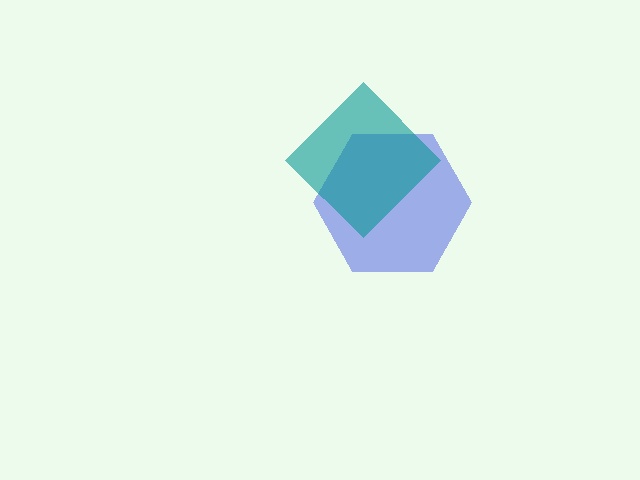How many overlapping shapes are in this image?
There are 2 overlapping shapes in the image.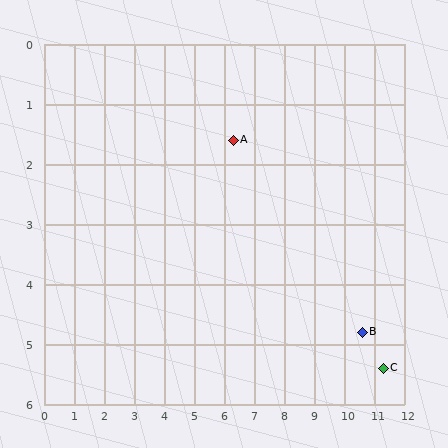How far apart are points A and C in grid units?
Points A and C are about 6.3 grid units apart.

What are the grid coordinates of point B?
Point B is at approximately (10.6, 4.8).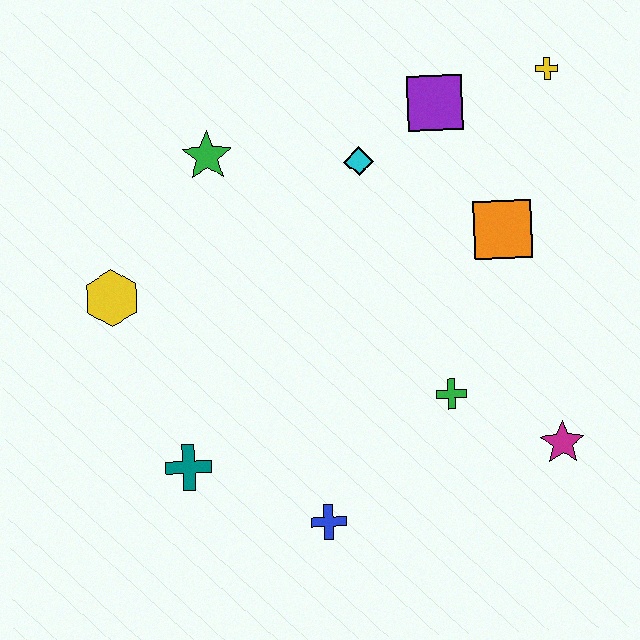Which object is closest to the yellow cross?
The purple square is closest to the yellow cross.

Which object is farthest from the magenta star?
The yellow hexagon is farthest from the magenta star.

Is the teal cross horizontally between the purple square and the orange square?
No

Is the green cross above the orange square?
No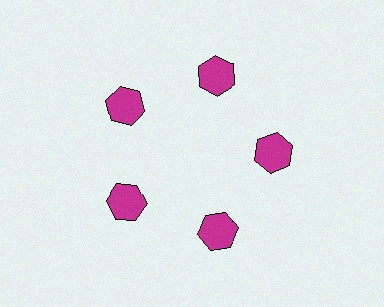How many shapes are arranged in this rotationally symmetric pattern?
There are 5 shapes, arranged in 5 groups of 1.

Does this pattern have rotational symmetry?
Yes, this pattern has 5-fold rotational symmetry. It looks the same after rotating 72 degrees around the center.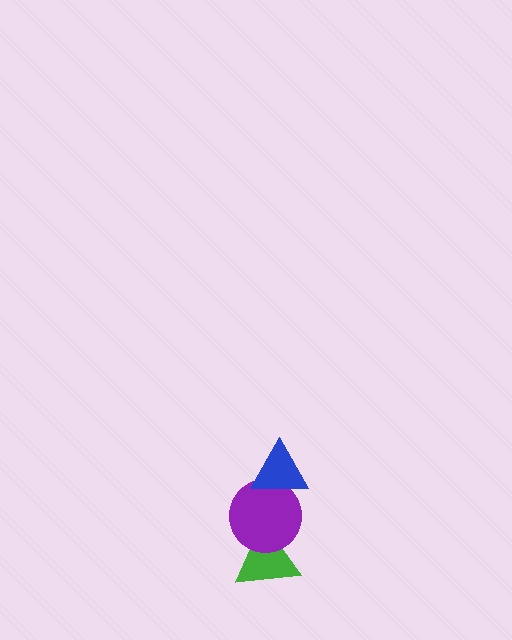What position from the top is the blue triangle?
The blue triangle is 1st from the top.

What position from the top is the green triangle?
The green triangle is 3rd from the top.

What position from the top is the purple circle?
The purple circle is 2nd from the top.